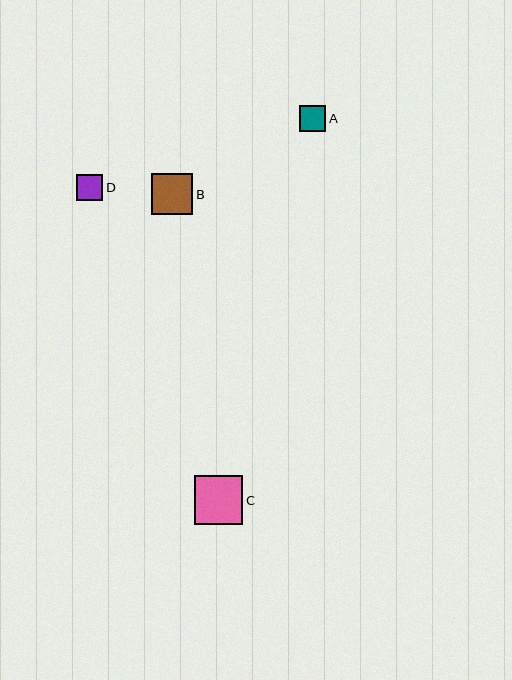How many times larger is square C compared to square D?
Square C is approximately 1.8 times the size of square D.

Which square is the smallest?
Square A is the smallest with a size of approximately 26 pixels.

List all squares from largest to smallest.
From largest to smallest: C, B, D, A.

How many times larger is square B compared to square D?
Square B is approximately 1.6 times the size of square D.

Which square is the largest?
Square C is the largest with a size of approximately 49 pixels.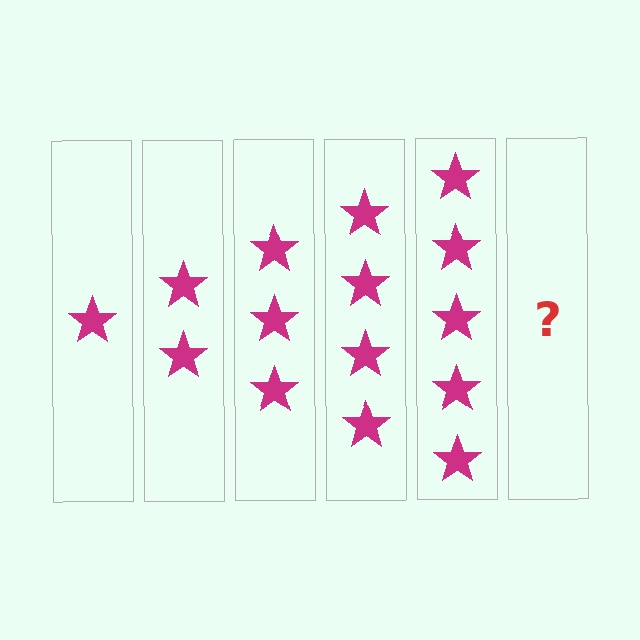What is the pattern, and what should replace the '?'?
The pattern is that each step adds one more star. The '?' should be 6 stars.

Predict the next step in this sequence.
The next step is 6 stars.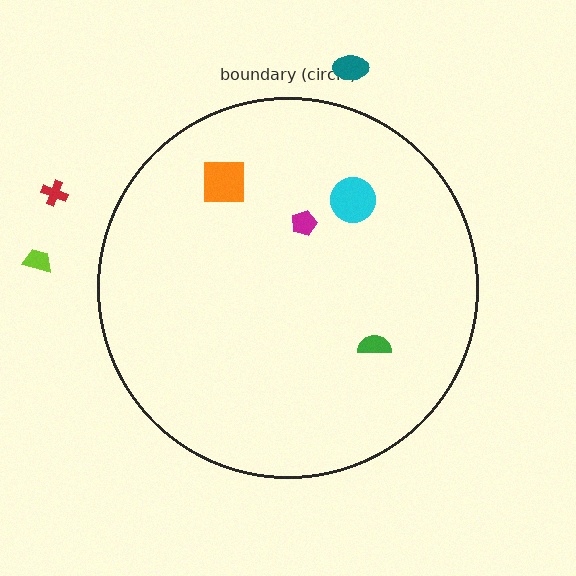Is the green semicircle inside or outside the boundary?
Inside.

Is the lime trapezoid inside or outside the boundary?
Outside.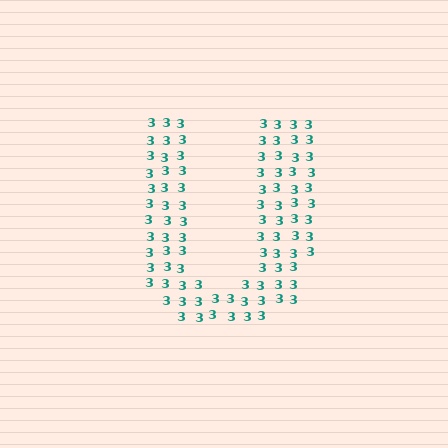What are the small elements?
The small elements are digit 3's.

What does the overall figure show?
The overall figure shows the letter U.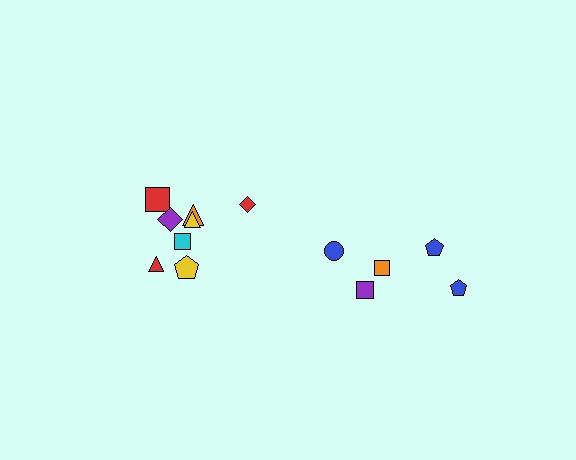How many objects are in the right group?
There are 5 objects.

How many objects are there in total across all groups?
There are 13 objects.